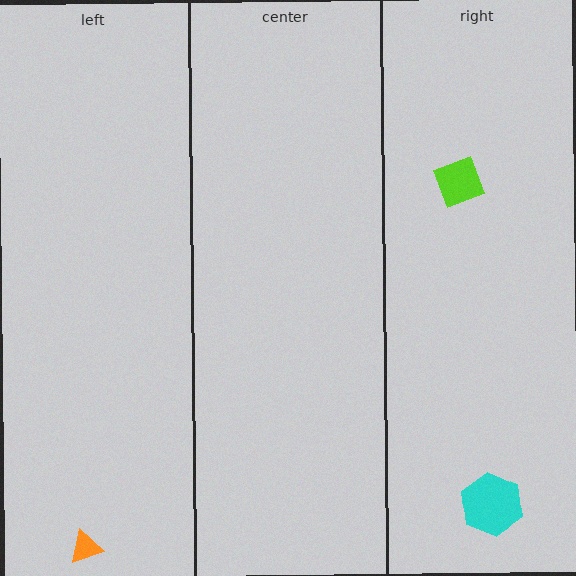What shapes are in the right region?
The cyan hexagon, the lime square.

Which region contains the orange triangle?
The left region.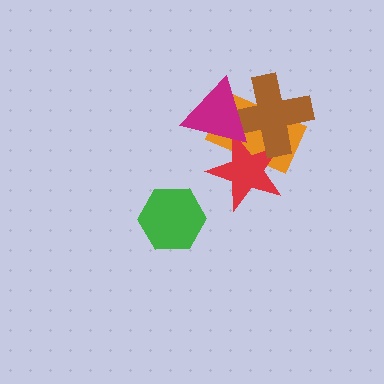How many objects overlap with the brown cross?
3 objects overlap with the brown cross.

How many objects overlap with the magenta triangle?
3 objects overlap with the magenta triangle.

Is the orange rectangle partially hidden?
Yes, it is partially covered by another shape.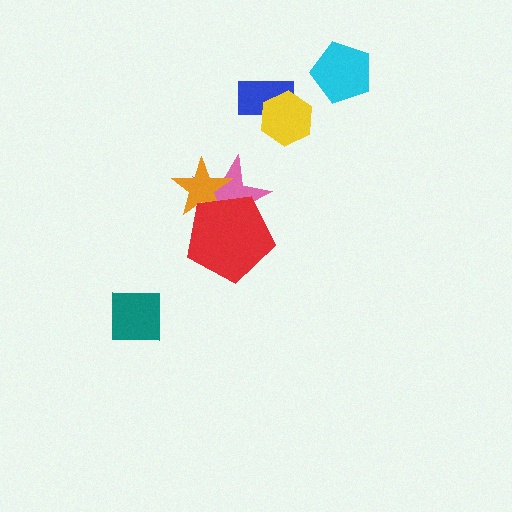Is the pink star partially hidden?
Yes, it is partially covered by another shape.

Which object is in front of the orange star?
The red pentagon is in front of the orange star.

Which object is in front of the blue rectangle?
The yellow hexagon is in front of the blue rectangle.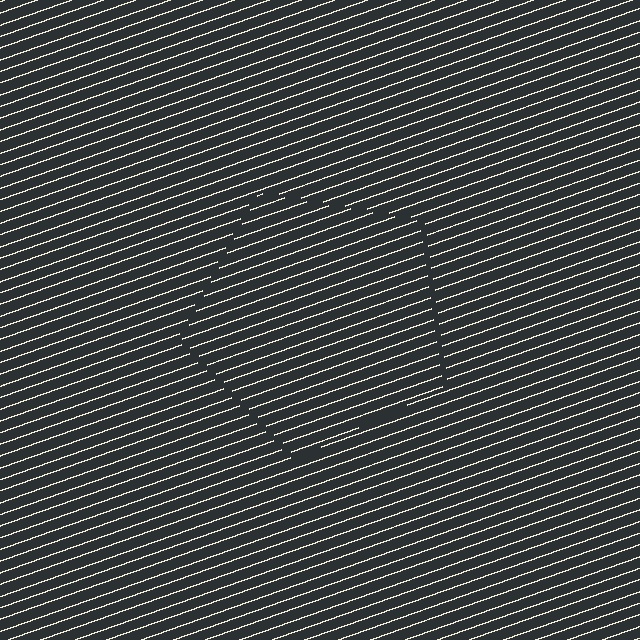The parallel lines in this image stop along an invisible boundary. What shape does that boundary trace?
An illusory pentagon. The interior of the shape contains the same grating, shifted by half a period — the contour is defined by the phase discontinuity where line-ends from the inner and outer gratings abut.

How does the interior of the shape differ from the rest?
The interior of the shape contains the same grating, shifted by half a period — the contour is defined by the phase discontinuity where line-ends from the inner and outer gratings abut.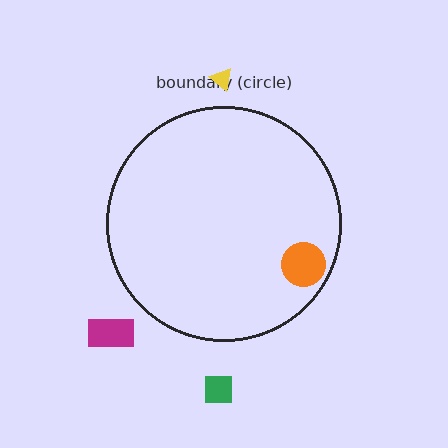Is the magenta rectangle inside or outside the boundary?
Outside.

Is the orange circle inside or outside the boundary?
Inside.